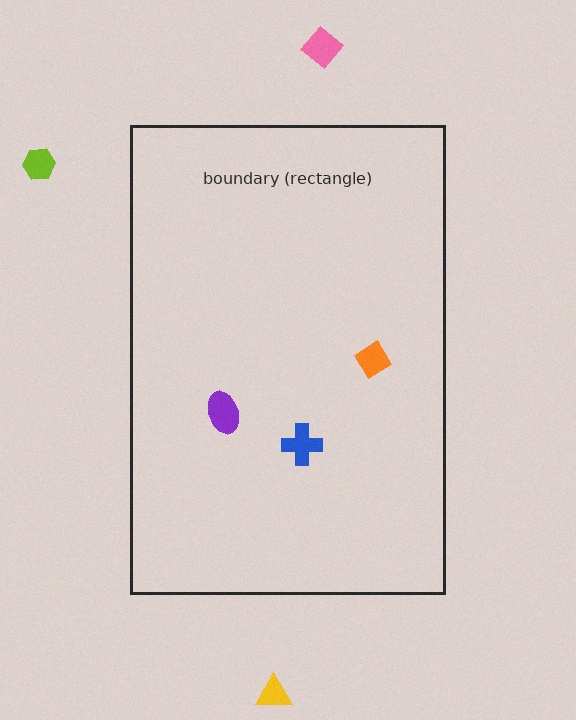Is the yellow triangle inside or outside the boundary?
Outside.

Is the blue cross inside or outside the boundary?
Inside.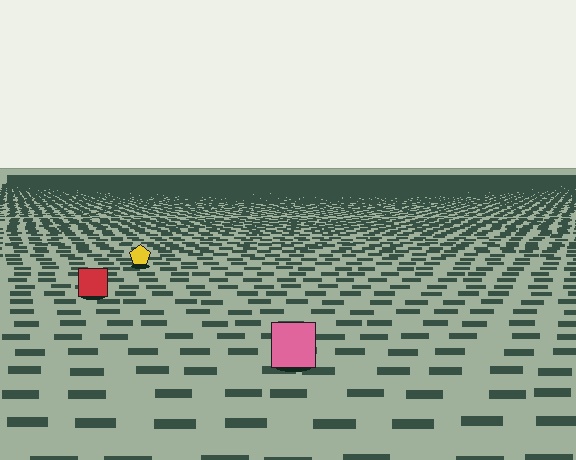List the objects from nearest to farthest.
From nearest to farthest: the pink square, the red square, the yellow pentagon.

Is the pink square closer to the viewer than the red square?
Yes. The pink square is closer — you can tell from the texture gradient: the ground texture is coarser near it.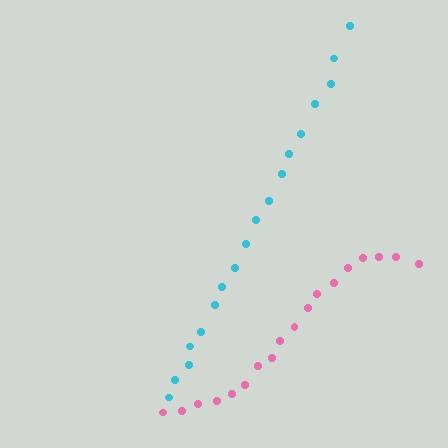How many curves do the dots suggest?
There are 2 distinct paths.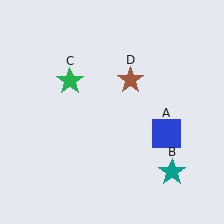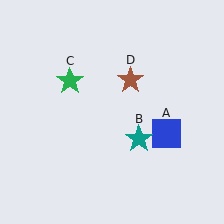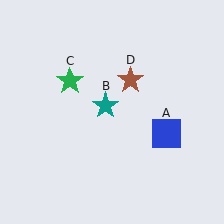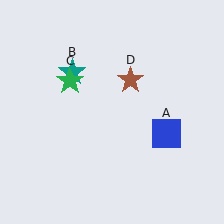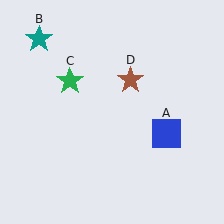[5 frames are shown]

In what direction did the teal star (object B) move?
The teal star (object B) moved up and to the left.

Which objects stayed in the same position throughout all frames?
Blue square (object A) and green star (object C) and brown star (object D) remained stationary.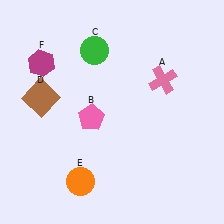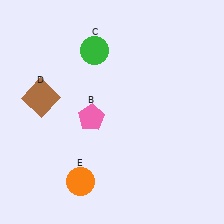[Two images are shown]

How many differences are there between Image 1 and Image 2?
There are 2 differences between the two images.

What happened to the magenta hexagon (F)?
The magenta hexagon (F) was removed in Image 2. It was in the top-left area of Image 1.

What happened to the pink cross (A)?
The pink cross (A) was removed in Image 2. It was in the top-right area of Image 1.